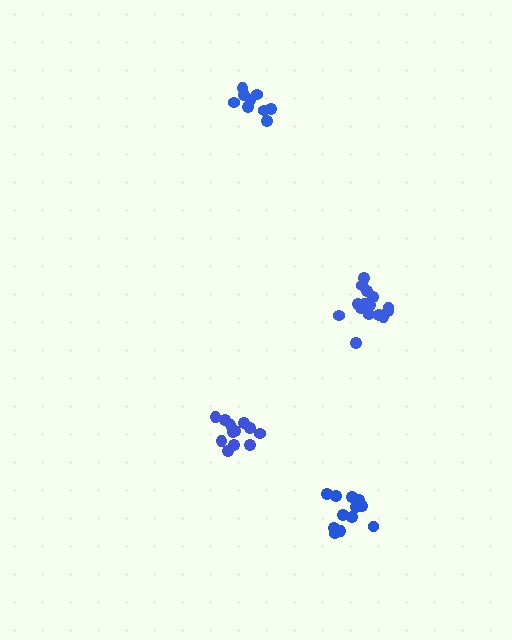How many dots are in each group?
Group 1: 15 dots, Group 2: 12 dots, Group 3: 12 dots, Group 4: 9 dots (48 total).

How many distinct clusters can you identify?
There are 4 distinct clusters.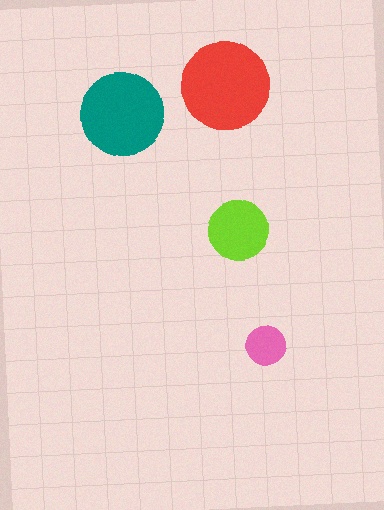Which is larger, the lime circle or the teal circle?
The teal one.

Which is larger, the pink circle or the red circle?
The red one.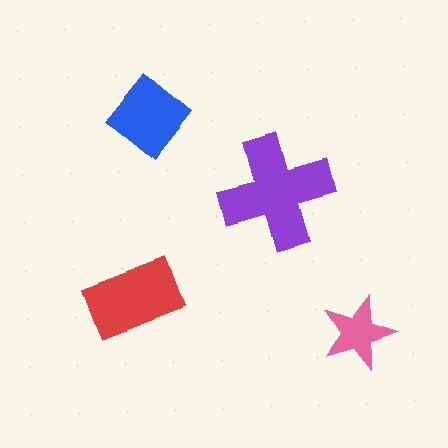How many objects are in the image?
There are 4 objects in the image.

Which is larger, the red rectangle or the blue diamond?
The red rectangle.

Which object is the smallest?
The pink star.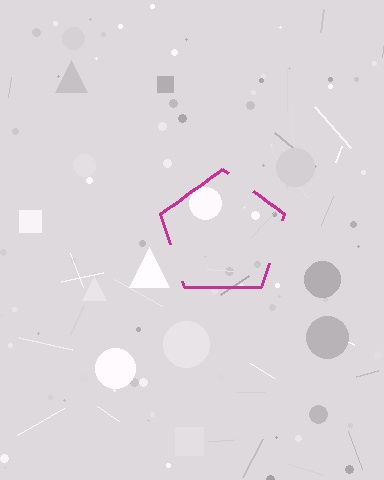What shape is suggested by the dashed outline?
The dashed outline suggests a pentagon.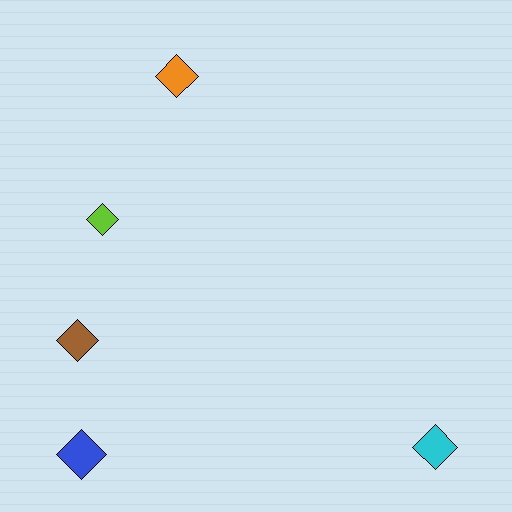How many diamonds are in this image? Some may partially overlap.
There are 5 diamonds.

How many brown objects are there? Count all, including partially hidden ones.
There is 1 brown object.